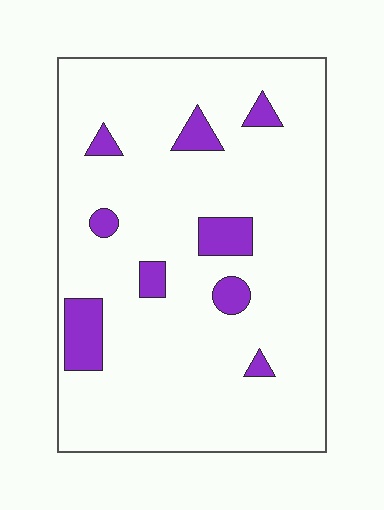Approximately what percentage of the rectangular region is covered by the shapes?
Approximately 10%.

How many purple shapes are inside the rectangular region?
9.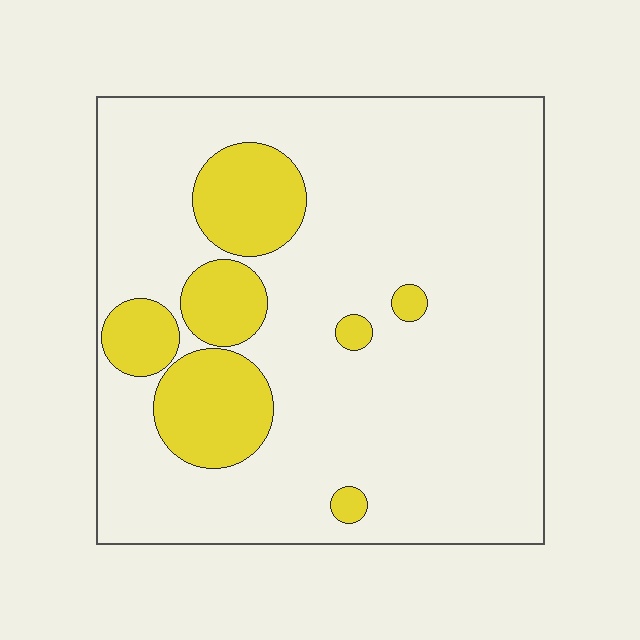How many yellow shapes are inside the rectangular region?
7.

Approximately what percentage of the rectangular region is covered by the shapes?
Approximately 20%.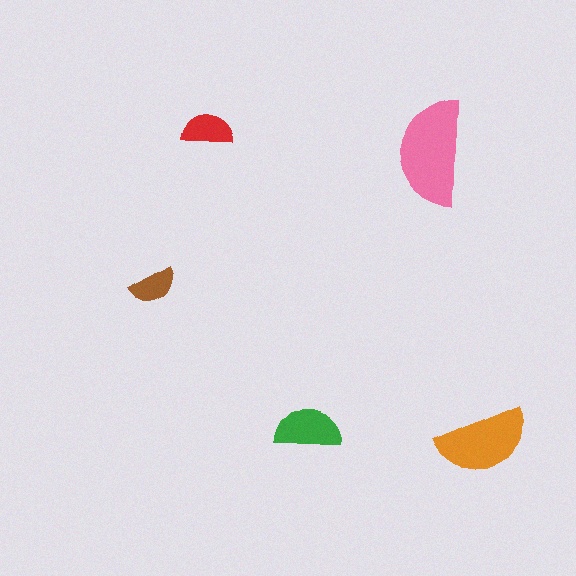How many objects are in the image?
There are 5 objects in the image.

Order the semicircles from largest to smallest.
the pink one, the orange one, the green one, the red one, the brown one.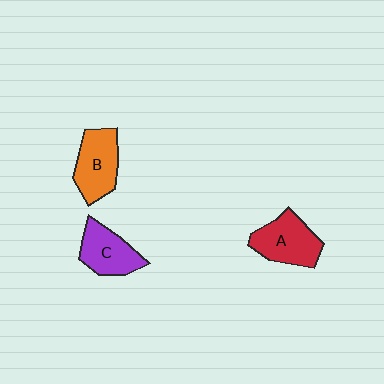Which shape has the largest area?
Shape B (orange).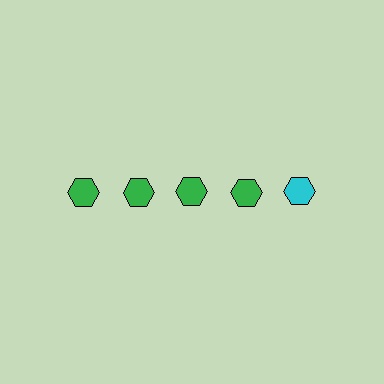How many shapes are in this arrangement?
There are 5 shapes arranged in a grid pattern.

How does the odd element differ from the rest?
It has a different color: cyan instead of green.